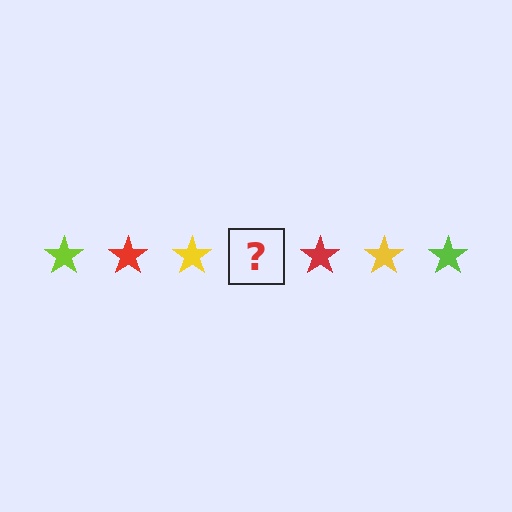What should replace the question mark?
The question mark should be replaced with a lime star.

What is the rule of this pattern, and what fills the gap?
The rule is that the pattern cycles through lime, red, yellow stars. The gap should be filled with a lime star.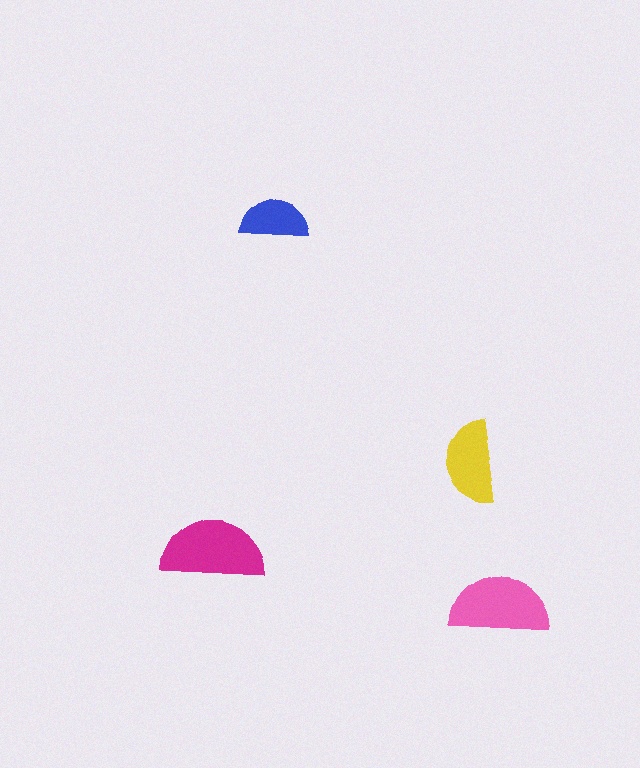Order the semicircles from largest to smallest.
the magenta one, the pink one, the yellow one, the blue one.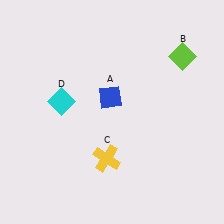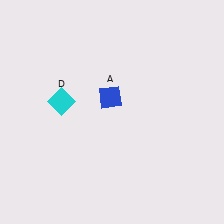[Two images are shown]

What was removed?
The yellow cross (C), the lime diamond (B) were removed in Image 2.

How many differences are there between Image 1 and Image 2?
There are 2 differences between the two images.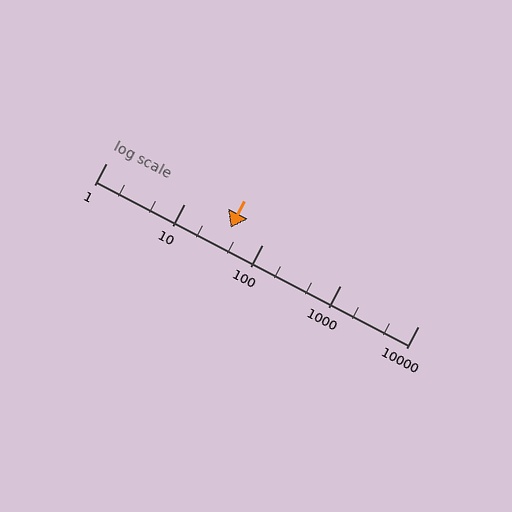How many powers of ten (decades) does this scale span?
The scale spans 4 decades, from 1 to 10000.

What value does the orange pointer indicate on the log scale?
The pointer indicates approximately 39.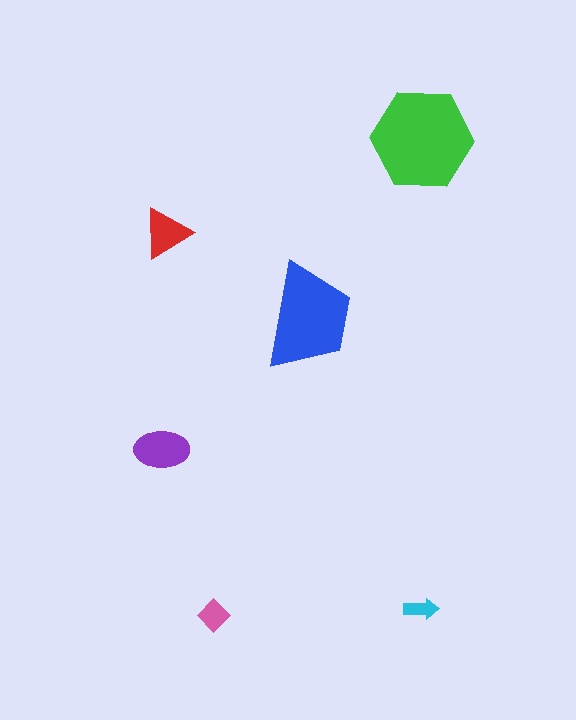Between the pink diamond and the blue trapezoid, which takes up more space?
The blue trapezoid.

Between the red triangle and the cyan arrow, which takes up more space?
The red triangle.